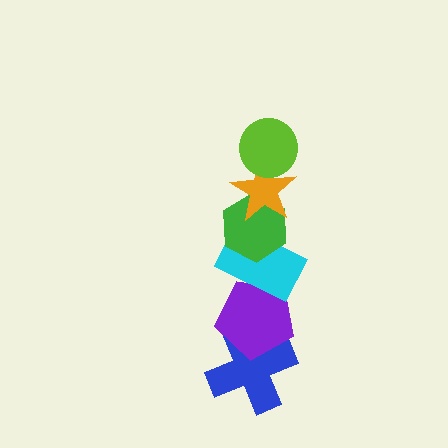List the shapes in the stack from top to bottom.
From top to bottom: the lime circle, the orange star, the green hexagon, the cyan rectangle, the purple pentagon, the blue cross.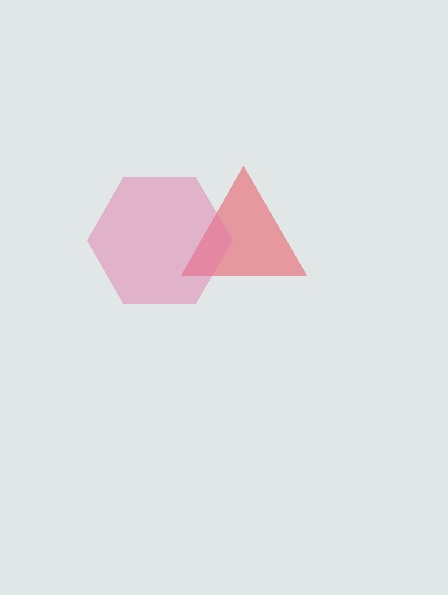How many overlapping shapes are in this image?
There are 2 overlapping shapes in the image.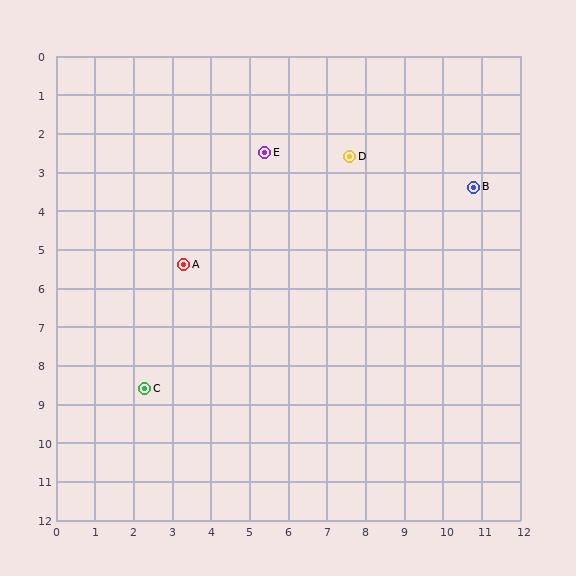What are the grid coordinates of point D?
Point D is at approximately (7.6, 2.6).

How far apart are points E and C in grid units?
Points E and C are about 6.8 grid units apart.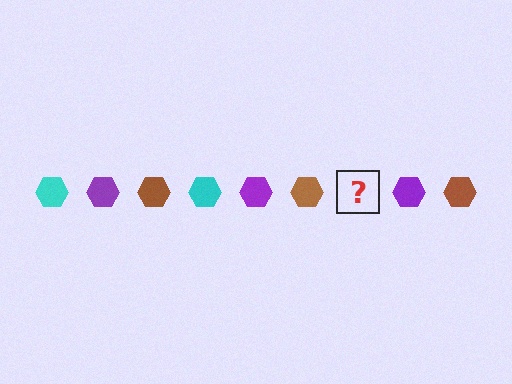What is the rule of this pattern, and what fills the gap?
The rule is that the pattern cycles through cyan, purple, brown hexagons. The gap should be filled with a cyan hexagon.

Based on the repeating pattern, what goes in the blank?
The blank should be a cyan hexagon.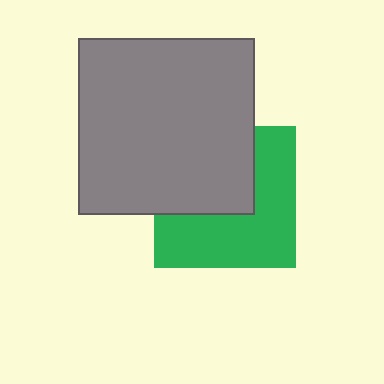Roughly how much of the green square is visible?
About half of it is visible (roughly 54%).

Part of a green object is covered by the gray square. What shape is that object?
It is a square.